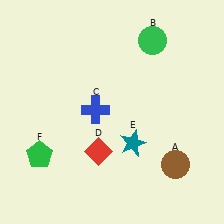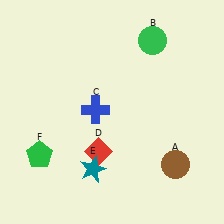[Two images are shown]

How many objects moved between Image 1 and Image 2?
1 object moved between the two images.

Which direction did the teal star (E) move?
The teal star (E) moved left.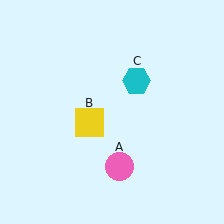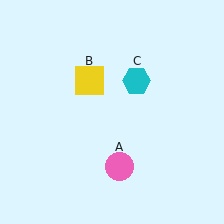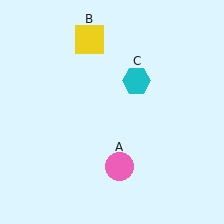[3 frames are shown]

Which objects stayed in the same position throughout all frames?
Pink circle (object A) and cyan hexagon (object C) remained stationary.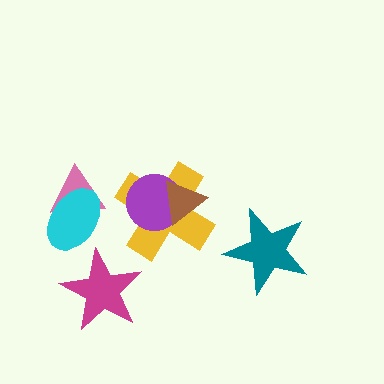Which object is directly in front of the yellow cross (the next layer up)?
The purple circle is directly in front of the yellow cross.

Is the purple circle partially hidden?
Yes, it is partially covered by another shape.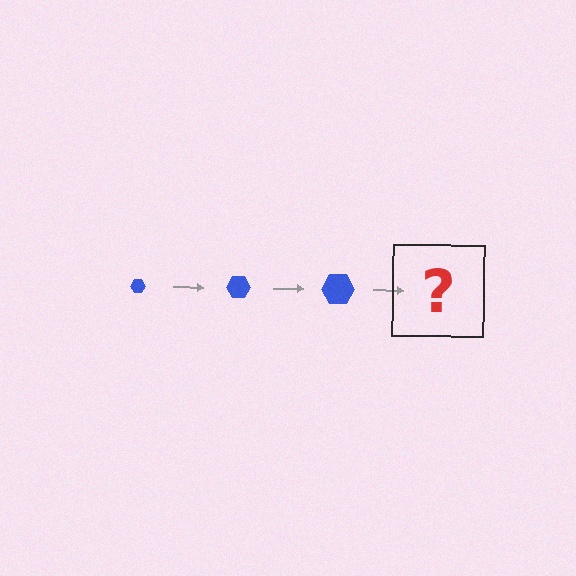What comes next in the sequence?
The next element should be a blue hexagon, larger than the previous one.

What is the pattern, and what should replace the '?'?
The pattern is that the hexagon gets progressively larger each step. The '?' should be a blue hexagon, larger than the previous one.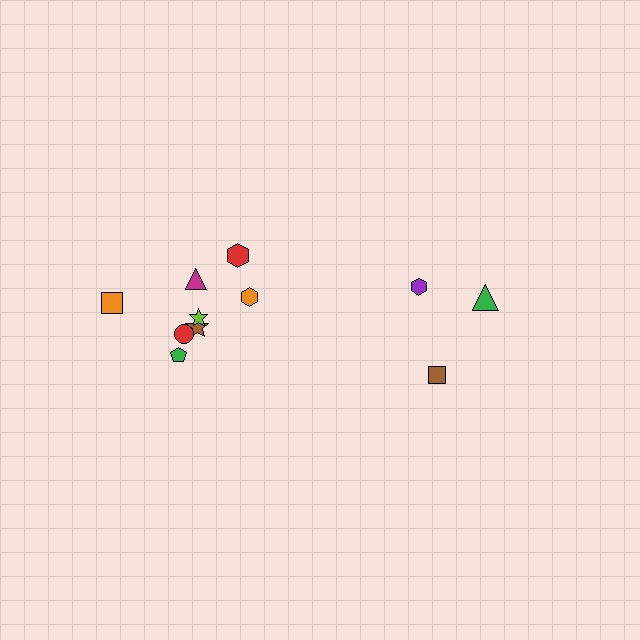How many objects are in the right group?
There are 3 objects.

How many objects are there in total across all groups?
There are 11 objects.